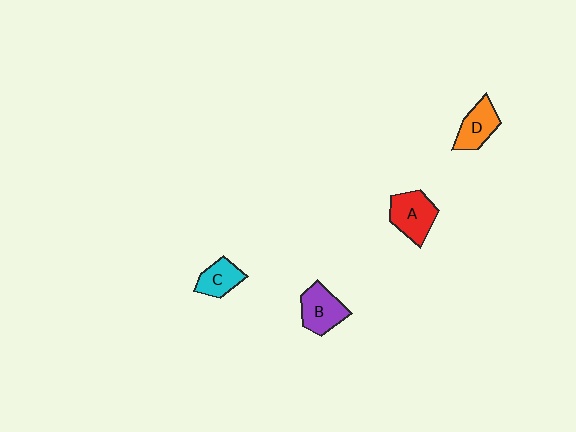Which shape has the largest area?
Shape A (red).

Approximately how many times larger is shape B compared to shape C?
Approximately 1.3 times.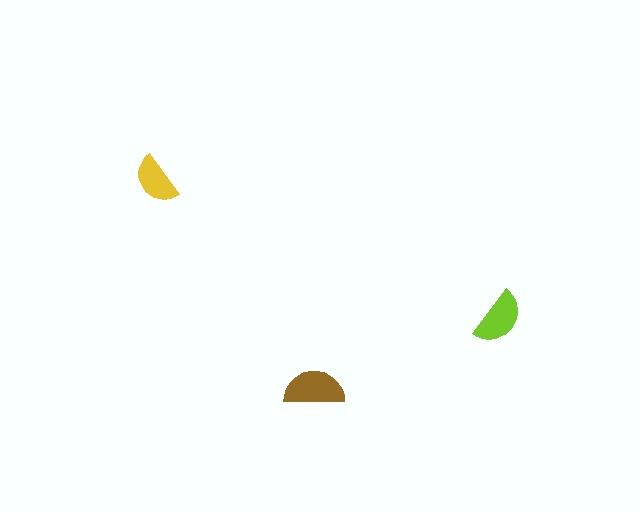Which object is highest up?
The yellow semicircle is topmost.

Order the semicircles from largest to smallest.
the brown one, the lime one, the yellow one.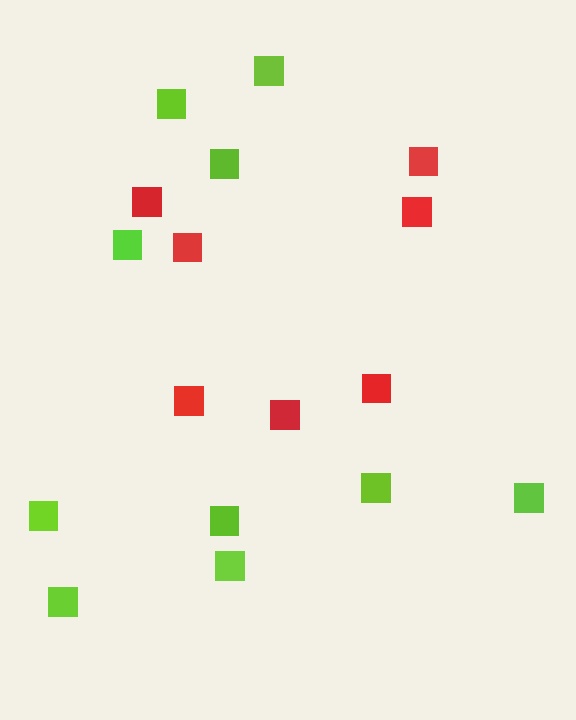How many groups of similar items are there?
There are 2 groups: one group of red squares (7) and one group of lime squares (10).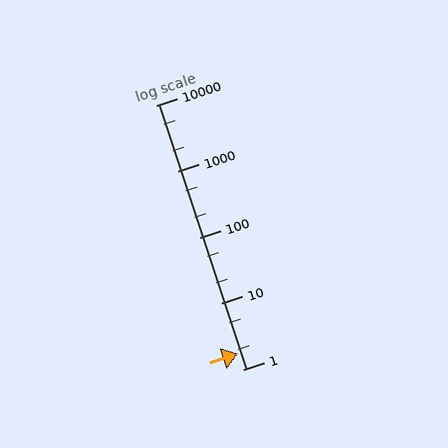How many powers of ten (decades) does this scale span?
The scale spans 4 decades, from 1 to 10000.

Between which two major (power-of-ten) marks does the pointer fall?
The pointer is between 1 and 10.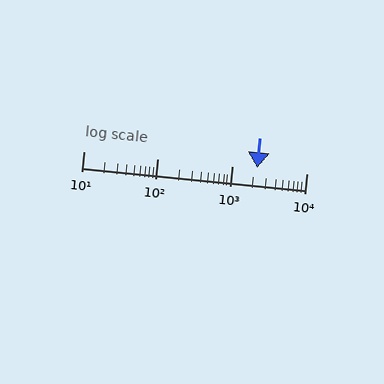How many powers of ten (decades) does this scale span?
The scale spans 3 decades, from 10 to 10000.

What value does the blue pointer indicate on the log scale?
The pointer indicates approximately 2200.